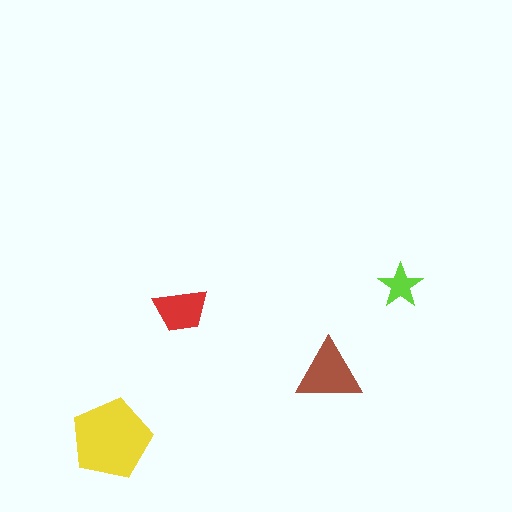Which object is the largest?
The yellow pentagon.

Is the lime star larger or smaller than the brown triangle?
Smaller.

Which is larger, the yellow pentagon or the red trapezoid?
The yellow pentagon.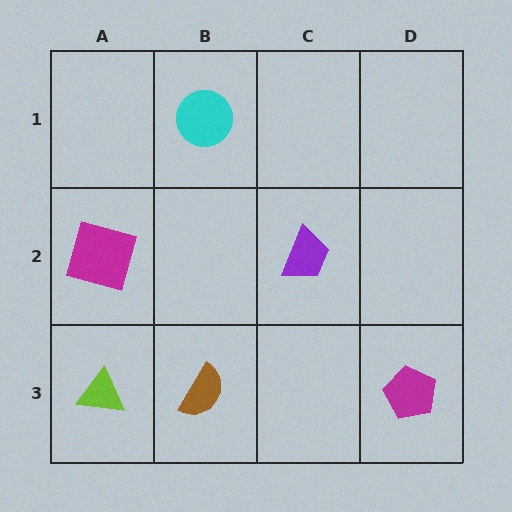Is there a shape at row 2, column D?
No, that cell is empty.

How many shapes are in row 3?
3 shapes.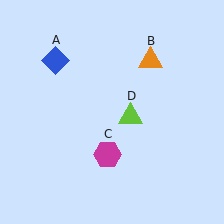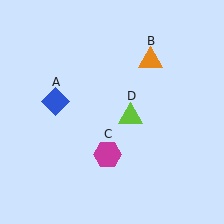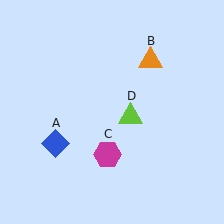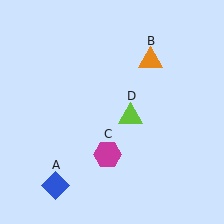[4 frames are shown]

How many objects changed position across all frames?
1 object changed position: blue diamond (object A).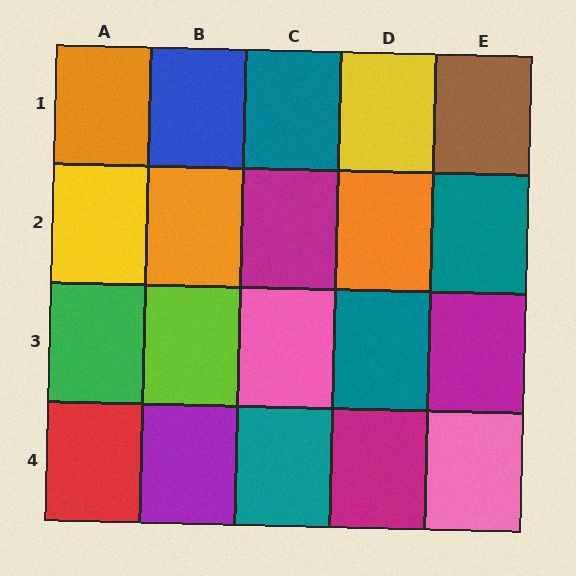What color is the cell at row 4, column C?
Teal.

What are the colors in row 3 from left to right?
Green, lime, pink, teal, magenta.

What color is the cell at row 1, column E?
Brown.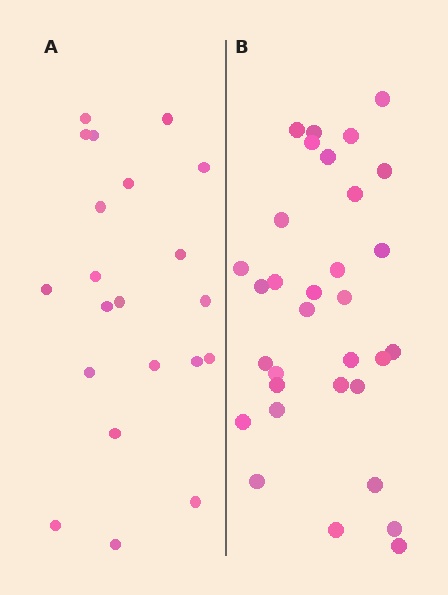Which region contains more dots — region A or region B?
Region B (the right region) has more dots.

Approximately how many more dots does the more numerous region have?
Region B has roughly 12 or so more dots than region A.